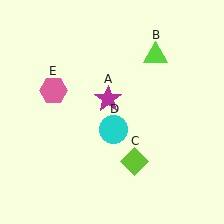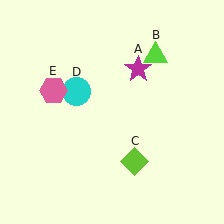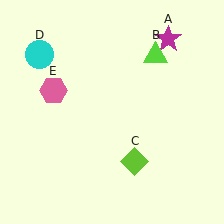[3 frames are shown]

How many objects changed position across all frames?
2 objects changed position: magenta star (object A), cyan circle (object D).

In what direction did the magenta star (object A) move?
The magenta star (object A) moved up and to the right.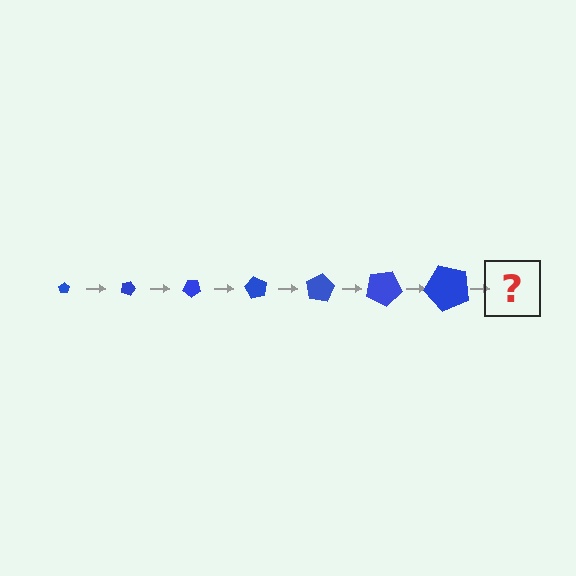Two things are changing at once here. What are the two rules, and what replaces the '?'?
The two rules are that the pentagon grows larger each step and it rotates 20 degrees each step. The '?' should be a pentagon, larger than the previous one and rotated 140 degrees from the start.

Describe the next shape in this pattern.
It should be a pentagon, larger than the previous one and rotated 140 degrees from the start.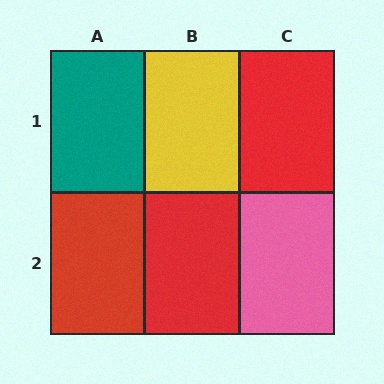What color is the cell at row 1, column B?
Yellow.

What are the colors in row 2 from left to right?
Red, red, pink.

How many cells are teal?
1 cell is teal.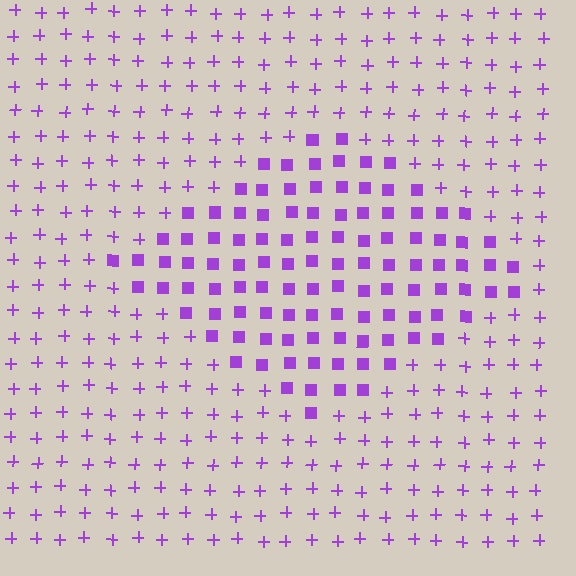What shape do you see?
I see a diamond.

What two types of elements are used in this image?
The image uses squares inside the diamond region and plus signs outside it.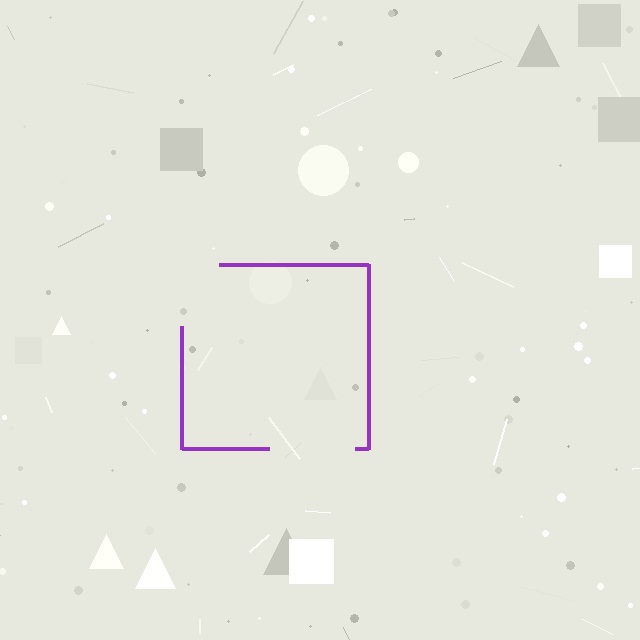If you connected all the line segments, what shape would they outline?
They would outline a square.